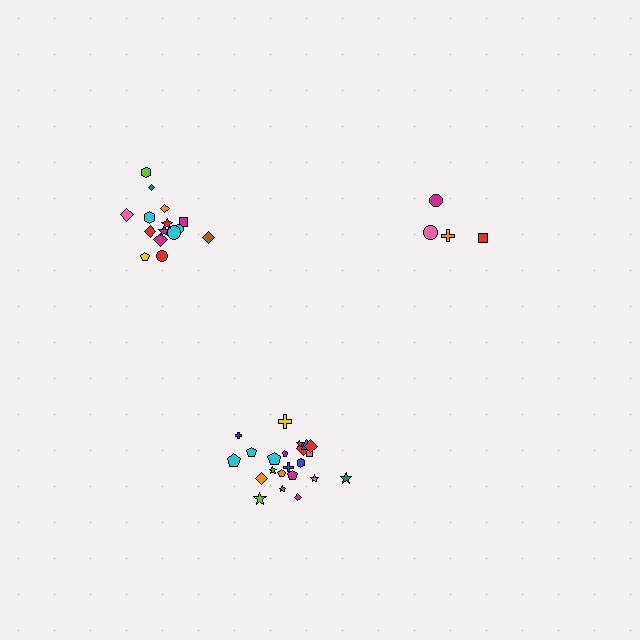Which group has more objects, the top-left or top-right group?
The top-left group.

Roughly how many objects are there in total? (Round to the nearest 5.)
Roughly 40 objects in total.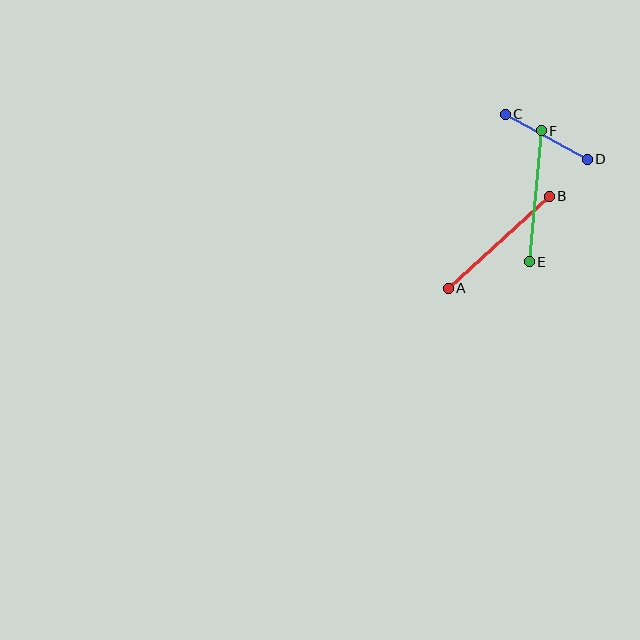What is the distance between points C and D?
The distance is approximately 93 pixels.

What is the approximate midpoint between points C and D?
The midpoint is at approximately (546, 137) pixels.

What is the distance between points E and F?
The distance is approximately 131 pixels.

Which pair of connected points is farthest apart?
Points A and B are farthest apart.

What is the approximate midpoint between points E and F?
The midpoint is at approximately (535, 196) pixels.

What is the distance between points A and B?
The distance is approximately 137 pixels.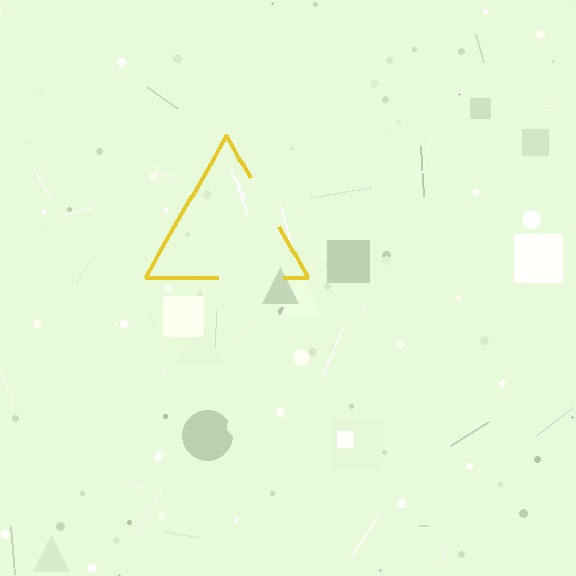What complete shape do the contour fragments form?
The contour fragments form a triangle.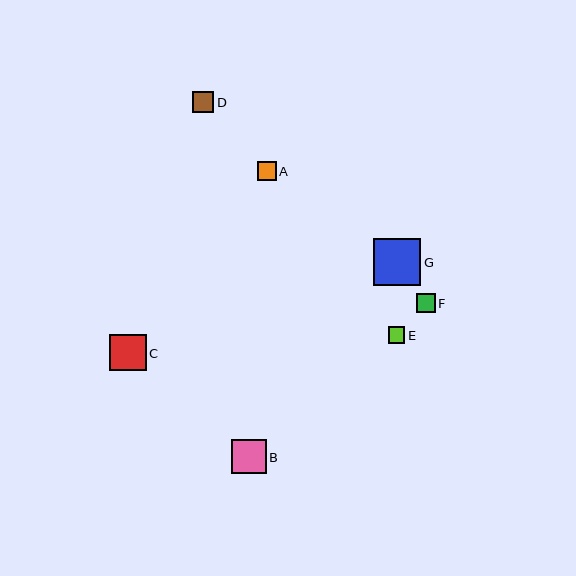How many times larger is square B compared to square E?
Square B is approximately 2.1 times the size of square E.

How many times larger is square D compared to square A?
Square D is approximately 1.1 times the size of square A.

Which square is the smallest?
Square E is the smallest with a size of approximately 16 pixels.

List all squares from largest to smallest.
From largest to smallest: G, C, B, D, F, A, E.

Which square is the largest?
Square G is the largest with a size of approximately 47 pixels.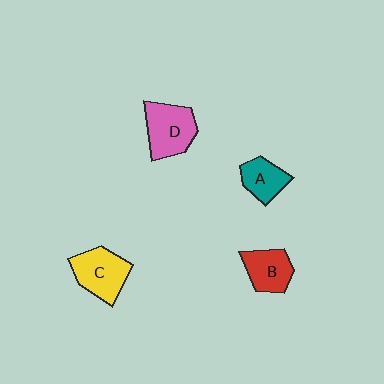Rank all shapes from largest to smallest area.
From largest to smallest: D (pink), C (yellow), B (red), A (teal).